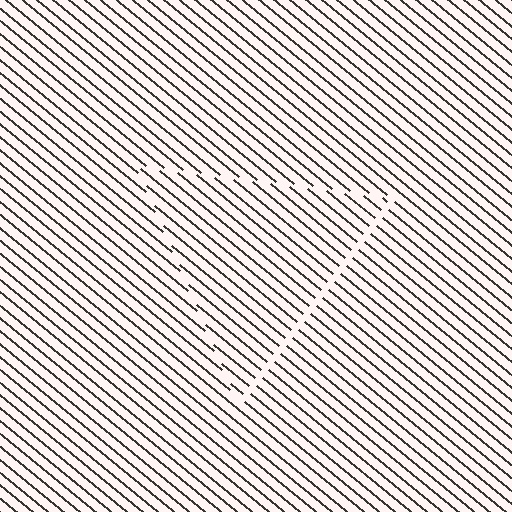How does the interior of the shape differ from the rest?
The interior of the shape contains the same grating, shifted by half a period — the contour is defined by the phase discontinuity where line-ends from the inner and outer gratings abut.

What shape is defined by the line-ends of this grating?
An illusory triangle. The interior of the shape contains the same grating, shifted by half a period — the contour is defined by the phase discontinuity where line-ends from the inner and outer gratings abut.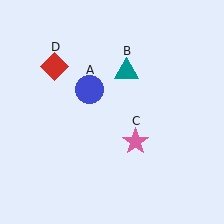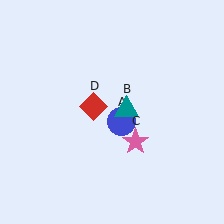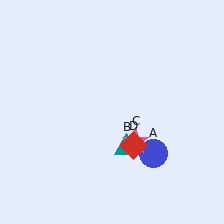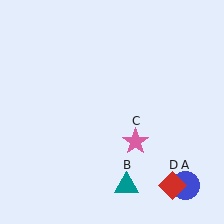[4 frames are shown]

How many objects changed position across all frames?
3 objects changed position: blue circle (object A), teal triangle (object B), red diamond (object D).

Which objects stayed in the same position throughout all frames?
Pink star (object C) remained stationary.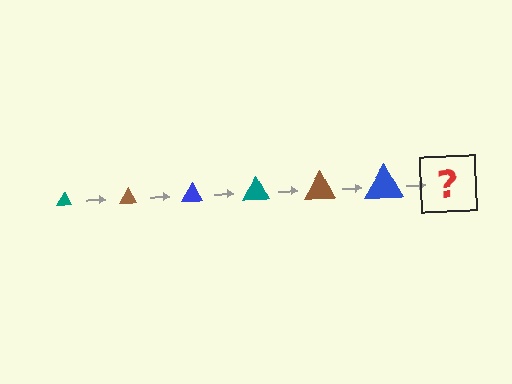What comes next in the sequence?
The next element should be a teal triangle, larger than the previous one.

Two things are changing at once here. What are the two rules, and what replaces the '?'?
The two rules are that the triangle grows larger each step and the color cycles through teal, brown, and blue. The '?' should be a teal triangle, larger than the previous one.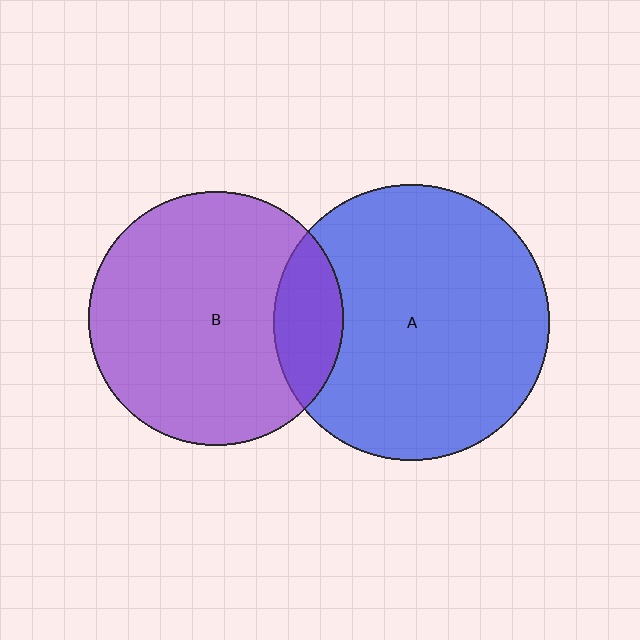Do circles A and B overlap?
Yes.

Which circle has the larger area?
Circle A (blue).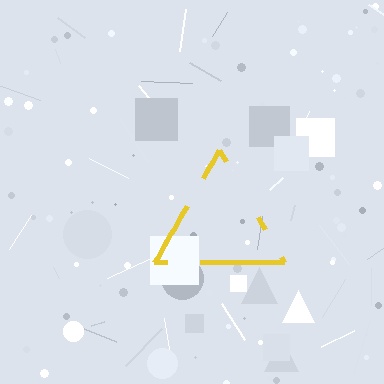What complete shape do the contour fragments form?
The contour fragments form a triangle.